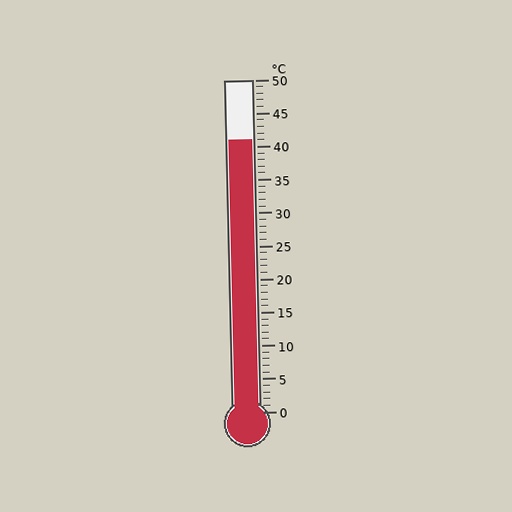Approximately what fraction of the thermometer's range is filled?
The thermometer is filled to approximately 80% of its range.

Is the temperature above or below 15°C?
The temperature is above 15°C.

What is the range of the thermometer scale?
The thermometer scale ranges from 0°C to 50°C.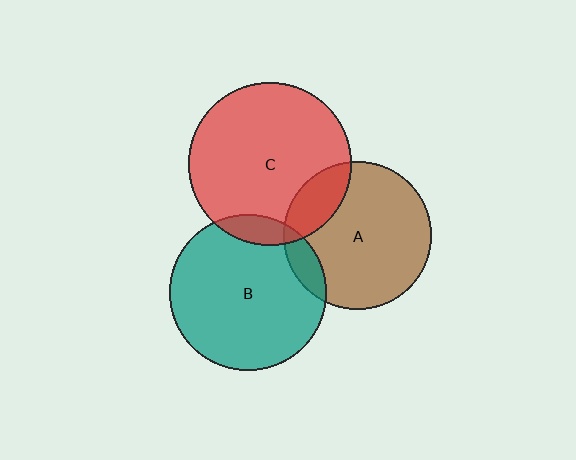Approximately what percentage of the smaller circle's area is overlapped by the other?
Approximately 10%.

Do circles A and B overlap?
Yes.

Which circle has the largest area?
Circle C (red).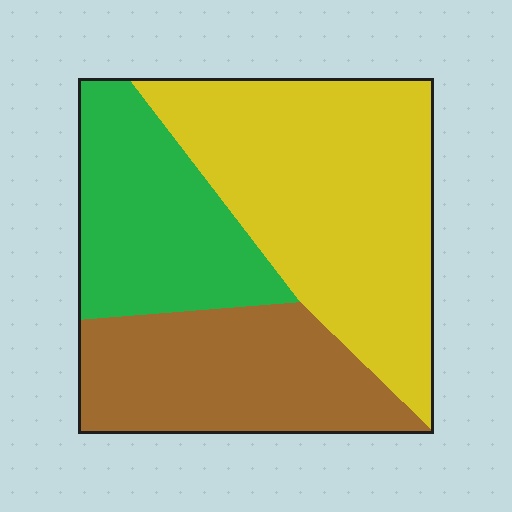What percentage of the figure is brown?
Brown covers around 30% of the figure.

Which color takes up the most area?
Yellow, at roughly 45%.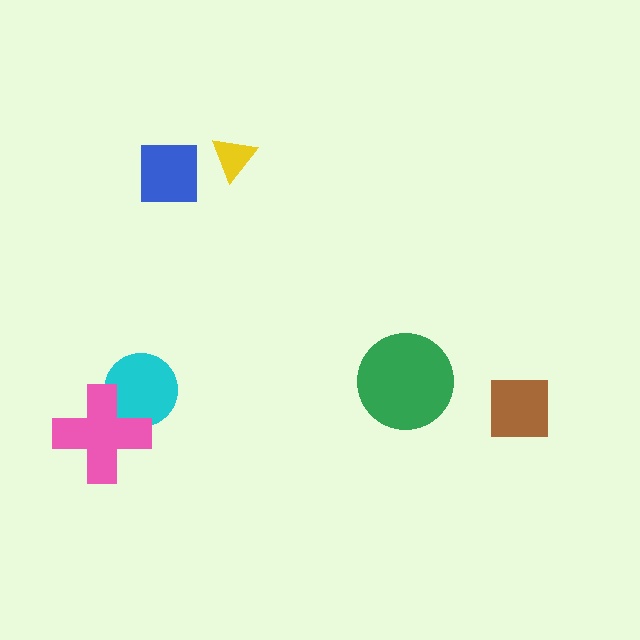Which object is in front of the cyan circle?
The pink cross is in front of the cyan circle.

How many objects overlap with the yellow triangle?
0 objects overlap with the yellow triangle.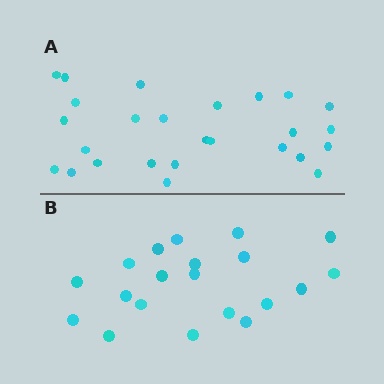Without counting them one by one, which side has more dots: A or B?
Region A (the top region) has more dots.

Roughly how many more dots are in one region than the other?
Region A has about 6 more dots than region B.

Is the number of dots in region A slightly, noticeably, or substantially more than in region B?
Region A has noticeably more, but not dramatically so. The ratio is roughly 1.3 to 1.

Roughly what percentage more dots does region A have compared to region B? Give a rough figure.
About 30% more.